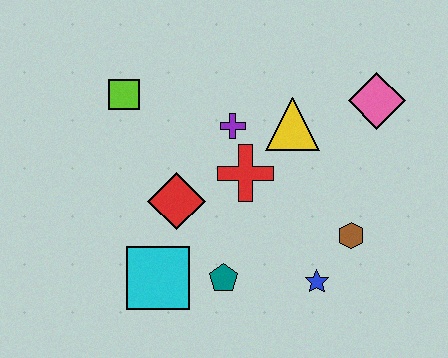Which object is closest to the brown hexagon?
The blue star is closest to the brown hexagon.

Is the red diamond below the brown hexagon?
No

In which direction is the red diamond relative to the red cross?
The red diamond is to the left of the red cross.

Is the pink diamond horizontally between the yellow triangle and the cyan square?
No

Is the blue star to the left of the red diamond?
No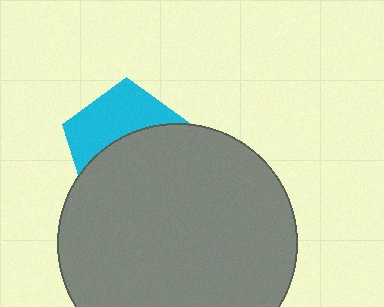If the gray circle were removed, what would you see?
You would see the complete cyan pentagon.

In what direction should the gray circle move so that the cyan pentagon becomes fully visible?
The gray circle should move down. That is the shortest direction to clear the overlap and leave the cyan pentagon fully visible.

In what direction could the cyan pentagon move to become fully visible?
The cyan pentagon could move up. That would shift it out from behind the gray circle entirely.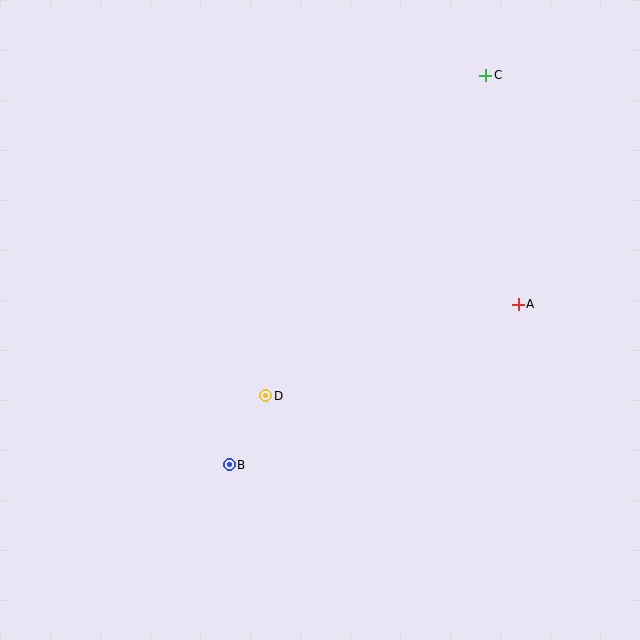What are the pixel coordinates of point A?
Point A is at (518, 304).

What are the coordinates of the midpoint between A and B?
The midpoint between A and B is at (374, 385).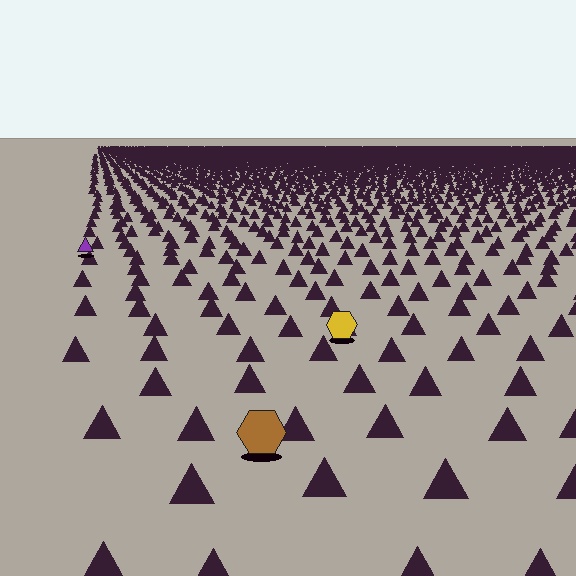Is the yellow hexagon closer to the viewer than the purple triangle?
Yes. The yellow hexagon is closer — you can tell from the texture gradient: the ground texture is coarser near it.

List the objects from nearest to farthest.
From nearest to farthest: the brown hexagon, the yellow hexagon, the purple triangle.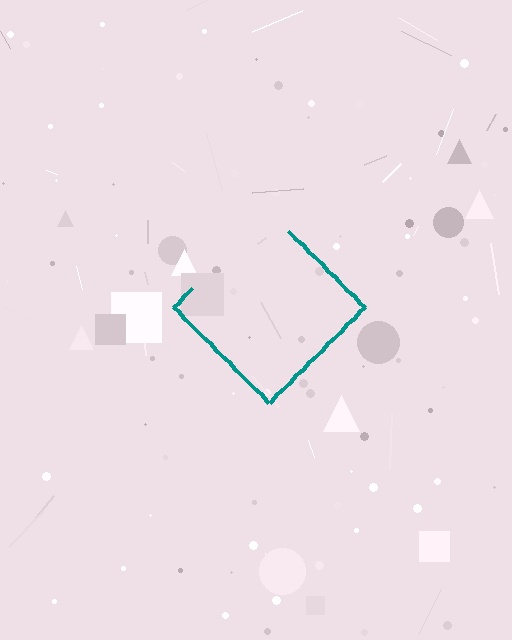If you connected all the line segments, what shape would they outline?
They would outline a diamond.